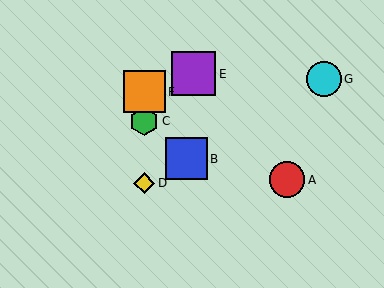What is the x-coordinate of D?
Object D is at x≈144.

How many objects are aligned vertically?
3 objects (C, D, F) are aligned vertically.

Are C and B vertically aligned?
No, C is at x≈144 and B is at x≈186.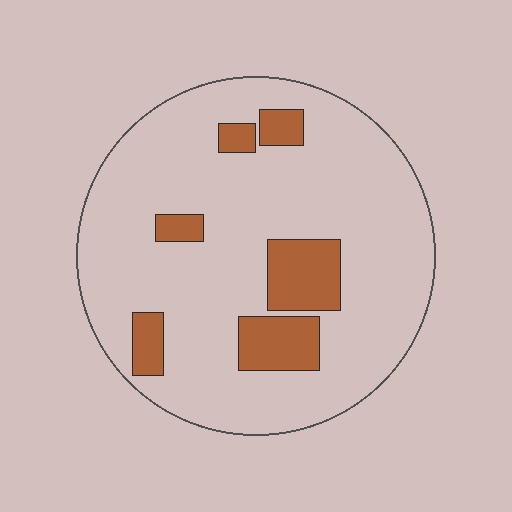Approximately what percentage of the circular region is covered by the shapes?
Approximately 15%.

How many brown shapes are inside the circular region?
6.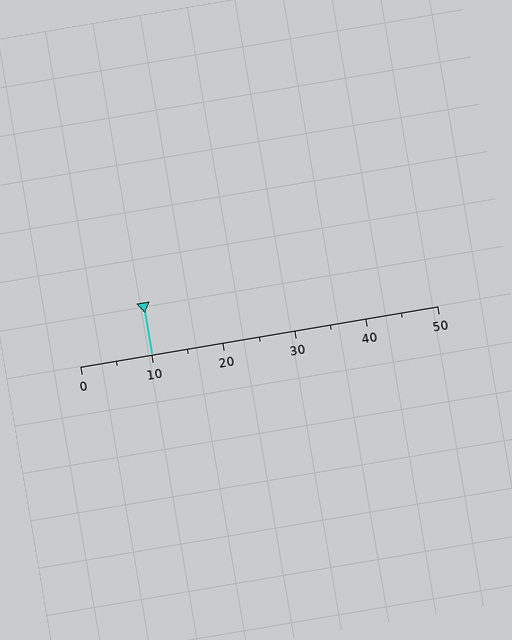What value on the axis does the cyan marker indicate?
The marker indicates approximately 10.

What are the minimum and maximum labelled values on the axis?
The axis runs from 0 to 50.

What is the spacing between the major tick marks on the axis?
The major ticks are spaced 10 apart.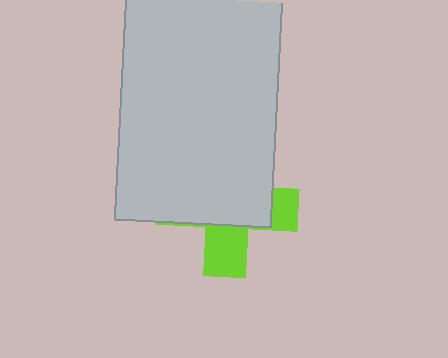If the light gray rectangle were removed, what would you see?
You would see the complete lime cross.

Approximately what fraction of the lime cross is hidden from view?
Roughly 66% of the lime cross is hidden behind the light gray rectangle.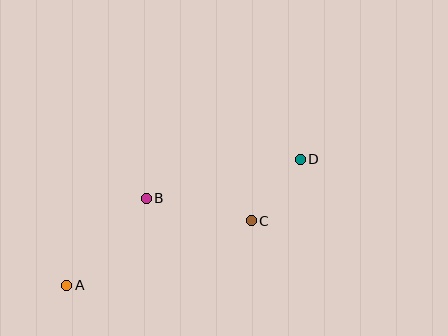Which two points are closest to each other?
Points C and D are closest to each other.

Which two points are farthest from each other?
Points A and D are farthest from each other.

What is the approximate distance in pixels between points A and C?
The distance between A and C is approximately 195 pixels.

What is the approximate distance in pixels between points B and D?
The distance between B and D is approximately 159 pixels.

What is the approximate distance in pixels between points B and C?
The distance between B and C is approximately 108 pixels.